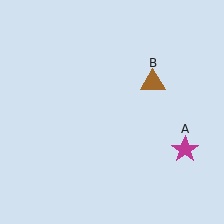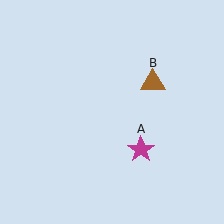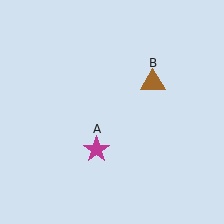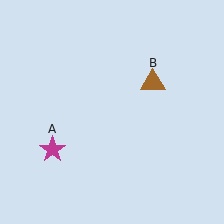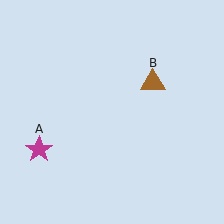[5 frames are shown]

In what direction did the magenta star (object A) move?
The magenta star (object A) moved left.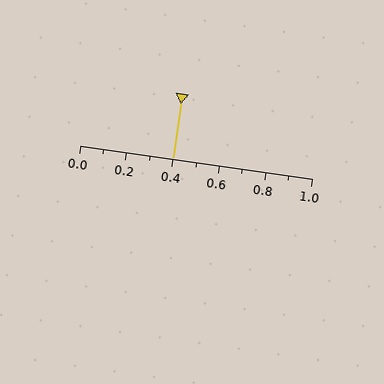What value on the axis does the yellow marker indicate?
The marker indicates approximately 0.4.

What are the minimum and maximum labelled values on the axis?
The axis runs from 0.0 to 1.0.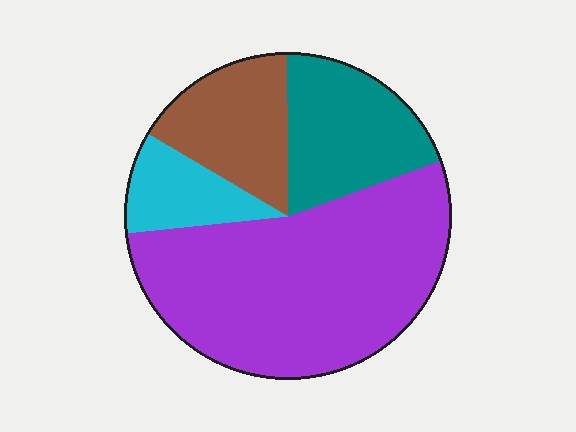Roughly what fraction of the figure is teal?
Teal covers about 20% of the figure.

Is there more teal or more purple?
Purple.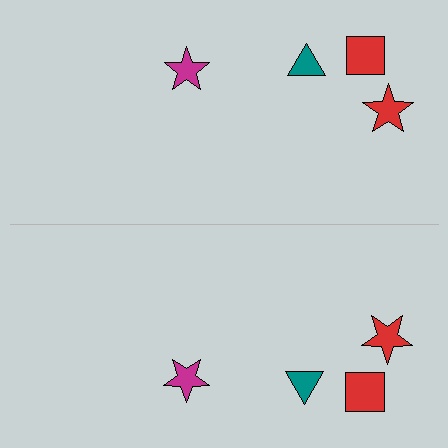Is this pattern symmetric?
Yes, this pattern has bilateral (reflection) symmetry.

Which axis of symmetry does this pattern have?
The pattern has a horizontal axis of symmetry running through the center of the image.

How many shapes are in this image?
There are 8 shapes in this image.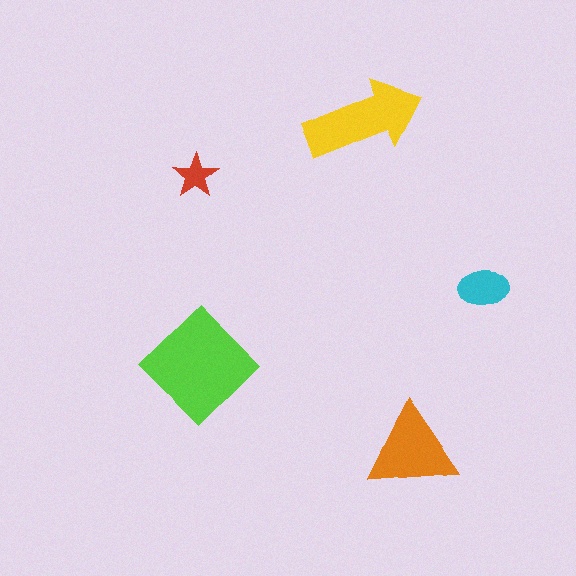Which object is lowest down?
The orange triangle is bottommost.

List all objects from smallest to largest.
The red star, the cyan ellipse, the orange triangle, the yellow arrow, the lime diamond.